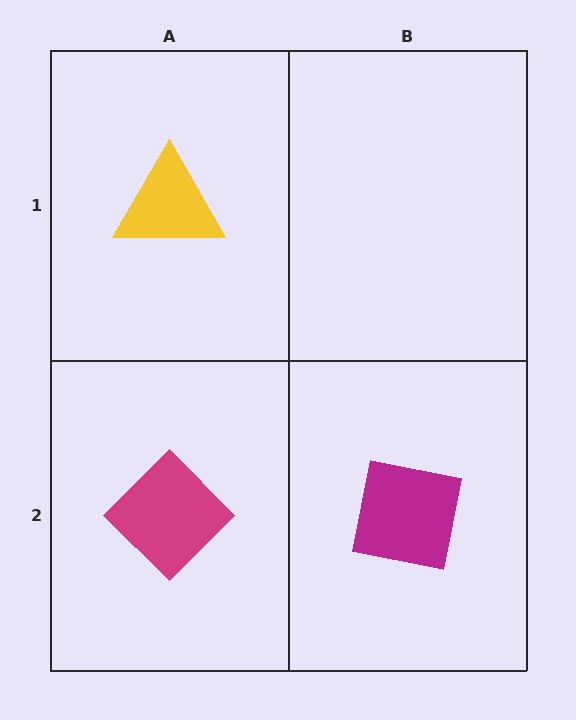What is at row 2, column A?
A magenta diamond.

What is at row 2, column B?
A magenta square.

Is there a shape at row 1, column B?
No, that cell is empty.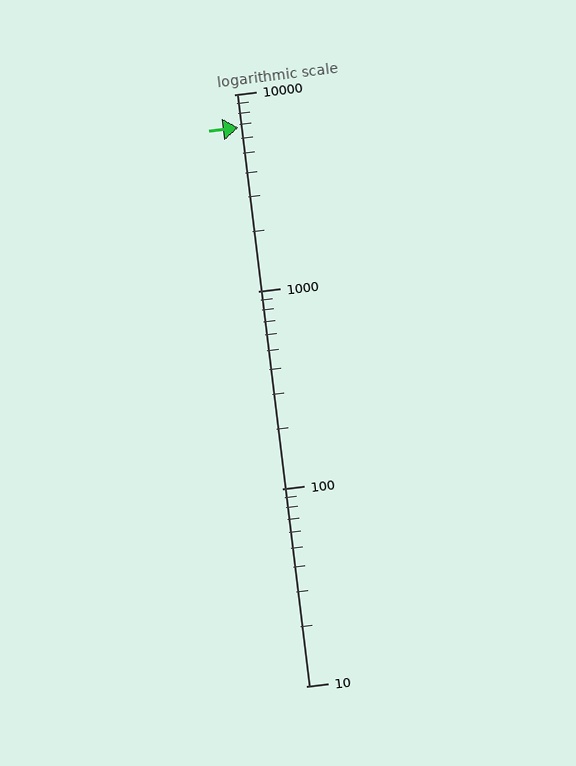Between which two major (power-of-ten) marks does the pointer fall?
The pointer is between 1000 and 10000.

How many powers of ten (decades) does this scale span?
The scale spans 3 decades, from 10 to 10000.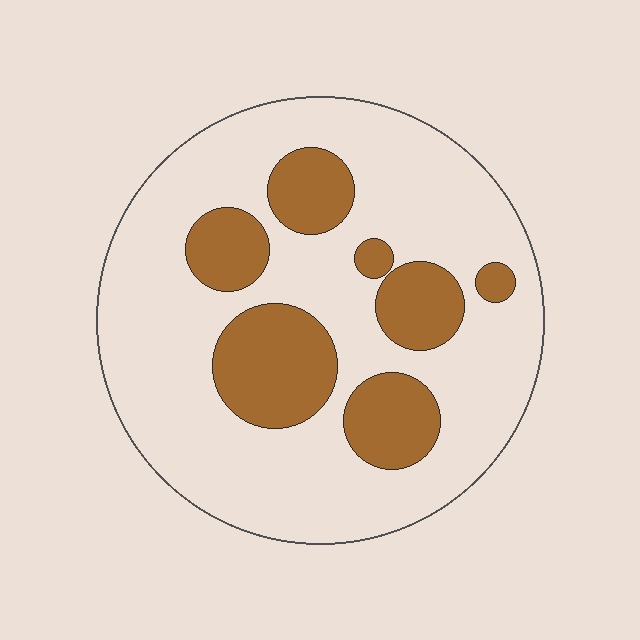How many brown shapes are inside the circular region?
7.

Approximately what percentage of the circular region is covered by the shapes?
Approximately 25%.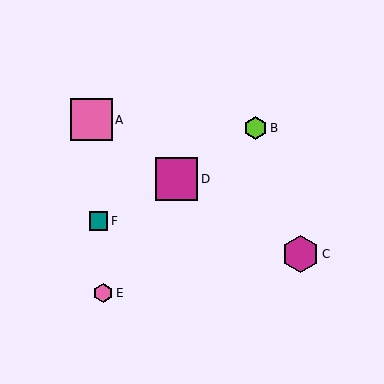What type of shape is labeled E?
Shape E is a pink hexagon.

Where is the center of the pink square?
The center of the pink square is at (91, 120).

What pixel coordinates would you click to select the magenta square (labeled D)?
Click at (176, 179) to select the magenta square D.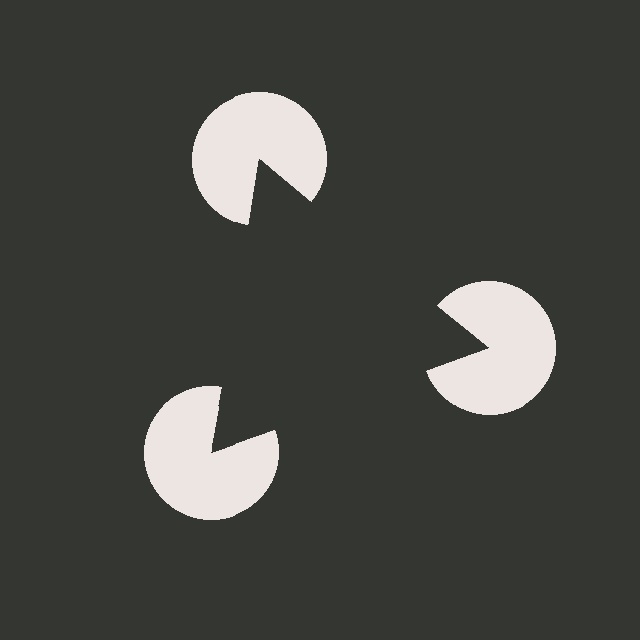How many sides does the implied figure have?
3 sides.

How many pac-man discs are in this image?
There are 3 — one at each vertex of the illusory triangle.